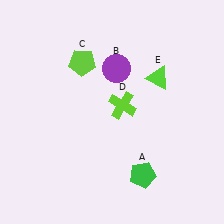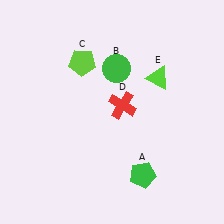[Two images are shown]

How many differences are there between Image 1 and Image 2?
There are 2 differences between the two images.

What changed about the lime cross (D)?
In Image 1, D is lime. In Image 2, it changed to red.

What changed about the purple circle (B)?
In Image 1, B is purple. In Image 2, it changed to green.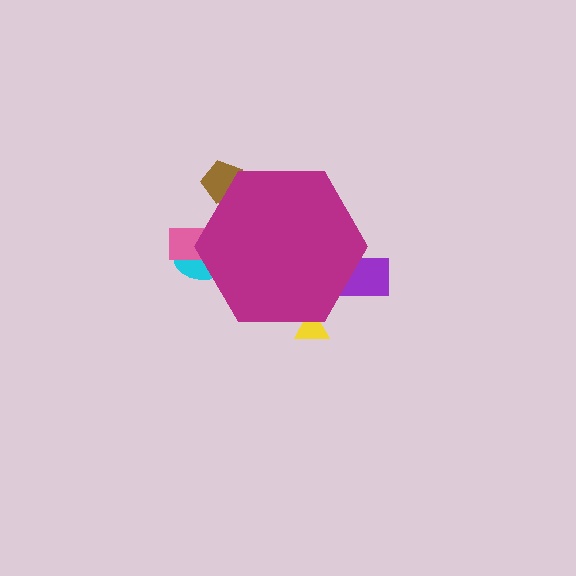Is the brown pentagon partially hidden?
Yes, the brown pentagon is partially hidden behind the magenta hexagon.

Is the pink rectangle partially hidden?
Yes, the pink rectangle is partially hidden behind the magenta hexagon.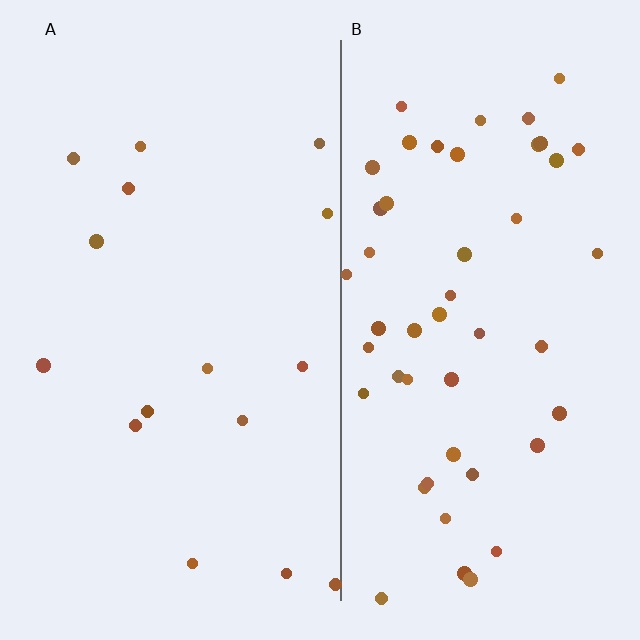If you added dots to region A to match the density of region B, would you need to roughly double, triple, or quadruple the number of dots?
Approximately triple.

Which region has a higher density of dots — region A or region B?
B (the right).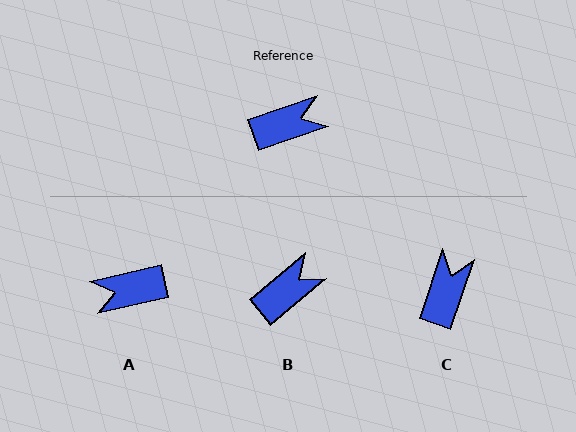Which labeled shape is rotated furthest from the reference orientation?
A, about 174 degrees away.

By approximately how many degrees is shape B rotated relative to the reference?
Approximately 21 degrees counter-clockwise.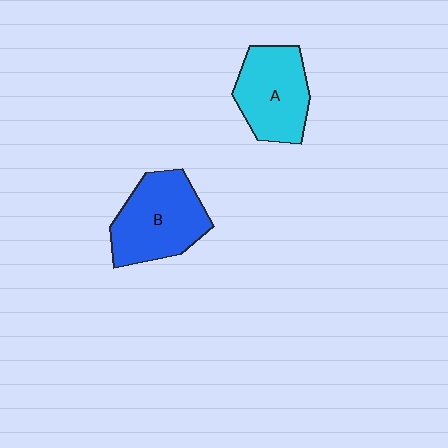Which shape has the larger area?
Shape B (blue).